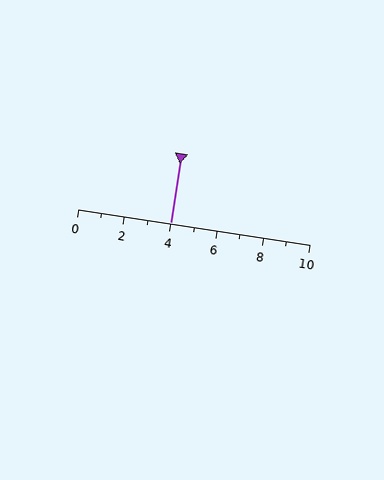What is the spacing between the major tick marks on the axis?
The major ticks are spaced 2 apart.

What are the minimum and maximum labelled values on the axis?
The axis runs from 0 to 10.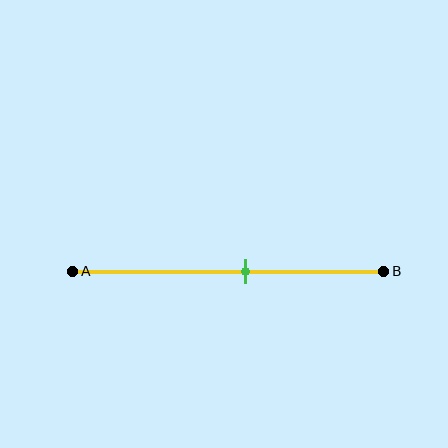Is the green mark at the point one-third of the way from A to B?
No, the mark is at about 55% from A, not at the 33% one-third point.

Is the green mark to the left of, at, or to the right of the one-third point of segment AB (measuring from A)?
The green mark is to the right of the one-third point of segment AB.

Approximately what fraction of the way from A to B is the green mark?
The green mark is approximately 55% of the way from A to B.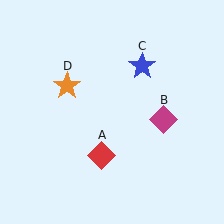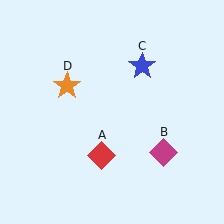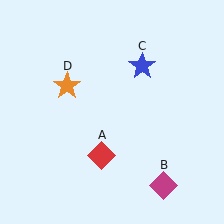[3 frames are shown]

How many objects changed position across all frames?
1 object changed position: magenta diamond (object B).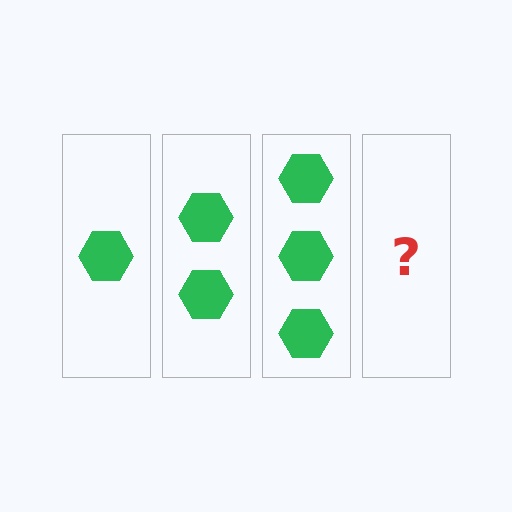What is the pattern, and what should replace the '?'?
The pattern is that each step adds one more hexagon. The '?' should be 4 hexagons.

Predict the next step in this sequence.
The next step is 4 hexagons.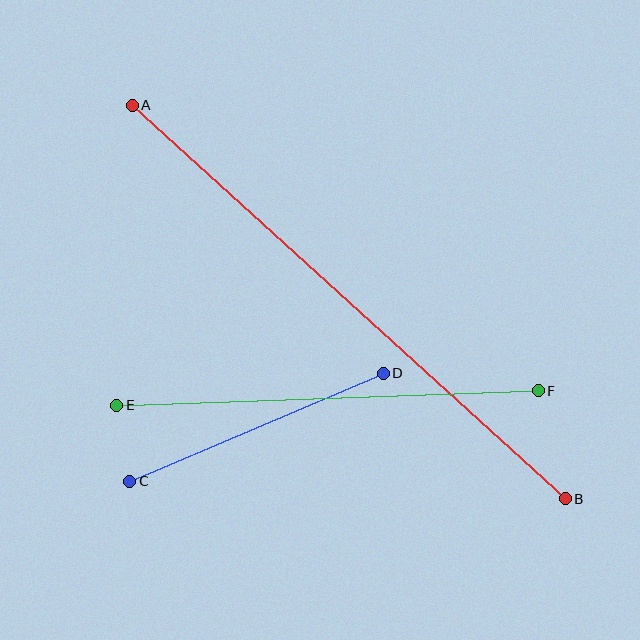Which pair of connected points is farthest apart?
Points A and B are farthest apart.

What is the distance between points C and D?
The distance is approximately 276 pixels.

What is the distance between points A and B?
The distance is approximately 585 pixels.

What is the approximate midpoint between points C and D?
The midpoint is at approximately (256, 427) pixels.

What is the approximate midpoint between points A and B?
The midpoint is at approximately (349, 302) pixels.